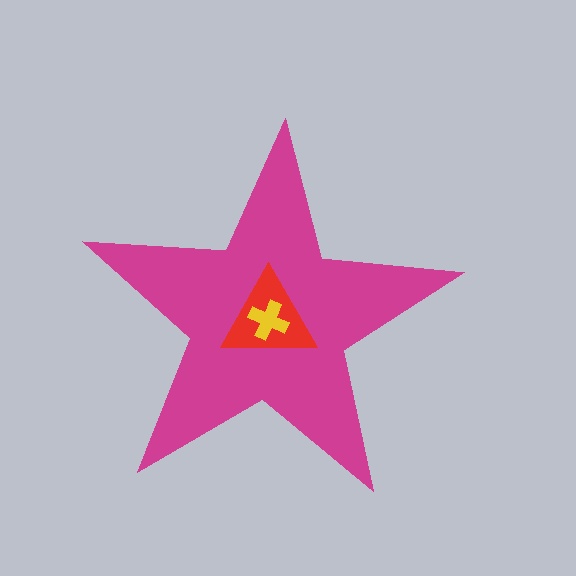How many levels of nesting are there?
3.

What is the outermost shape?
The magenta star.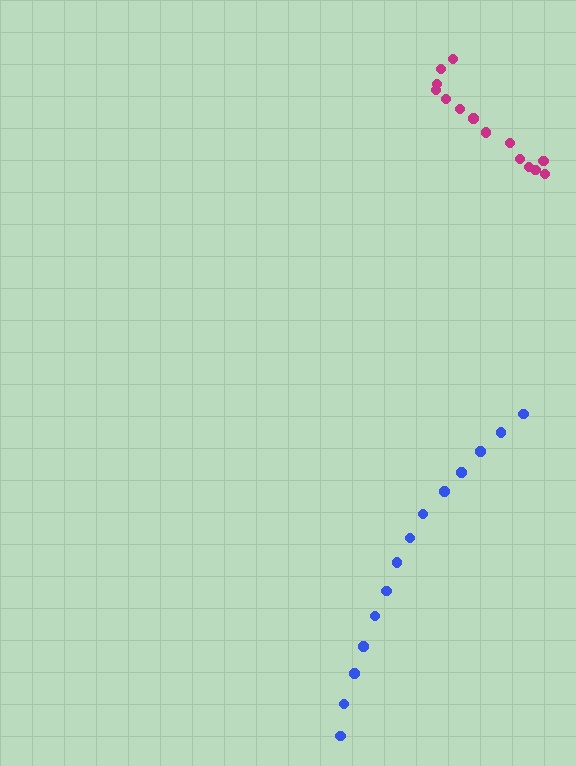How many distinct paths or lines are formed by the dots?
There are 2 distinct paths.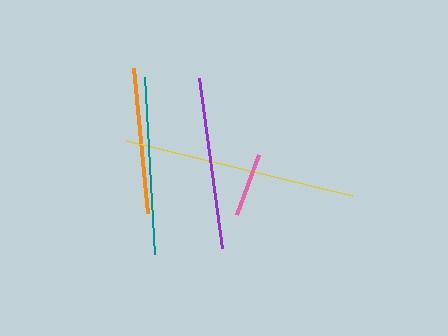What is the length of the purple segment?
The purple segment is approximately 171 pixels long.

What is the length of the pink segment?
The pink segment is approximately 64 pixels long.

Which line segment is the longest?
The yellow line is the longest at approximately 233 pixels.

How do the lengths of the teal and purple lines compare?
The teal and purple lines are approximately the same length.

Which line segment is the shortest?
The pink line is the shortest at approximately 64 pixels.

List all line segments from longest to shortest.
From longest to shortest: yellow, teal, purple, orange, pink.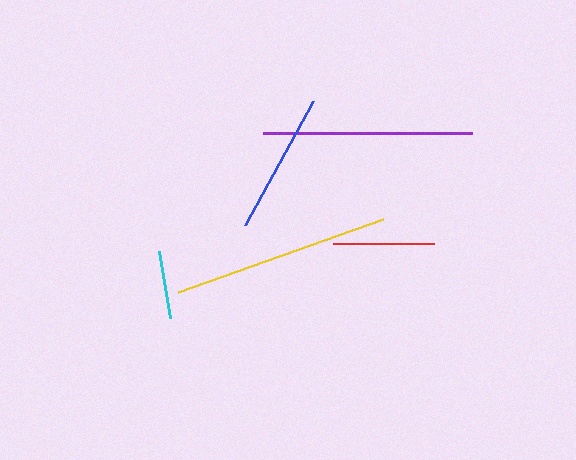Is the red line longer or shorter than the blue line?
The blue line is longer than the red line.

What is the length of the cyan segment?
The cyan segment is approximately 68 pixels long.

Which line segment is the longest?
The yellow line is the longest at approximately 217 pixels.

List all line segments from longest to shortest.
From longest to shortest: yellow, purple, blue, red, cyan.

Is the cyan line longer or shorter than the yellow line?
The yellow line is longer than the cyan line.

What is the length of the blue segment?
The blue segment is approximately 142 pixels long.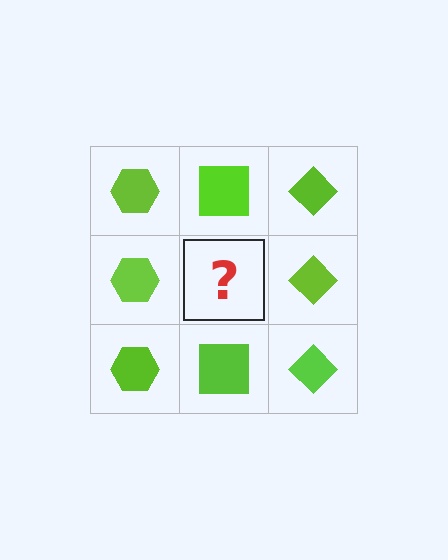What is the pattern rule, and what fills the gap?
The rule is that each column has a consistent shape. The gap should be filled with a lime square.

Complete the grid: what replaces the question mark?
The question mark should be replaced with a lime square.